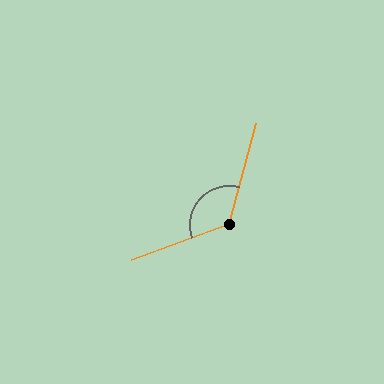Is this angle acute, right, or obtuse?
It is obtuse.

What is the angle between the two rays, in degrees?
Approximately 125 degrees.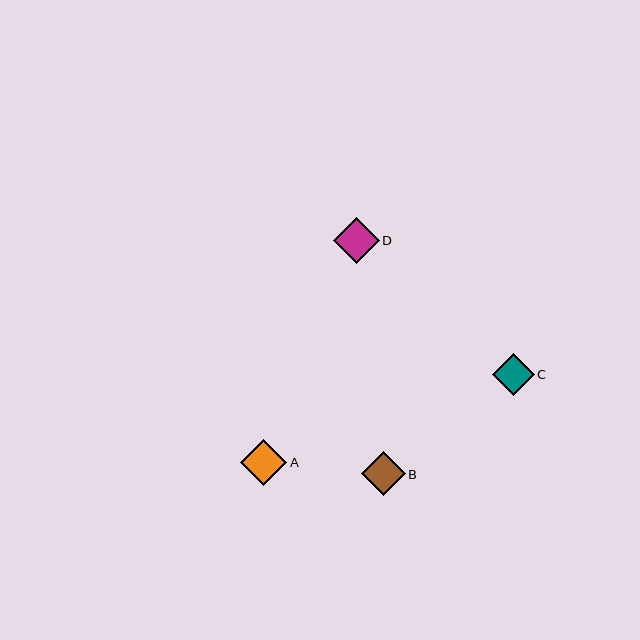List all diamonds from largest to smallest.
From largest to smallest: A, D, B, C.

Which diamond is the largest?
Diamond A is the largest with a size of approximately 46 pixels.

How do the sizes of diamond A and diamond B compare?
Diamond A and diamond B are approximately the same size.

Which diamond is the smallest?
Diamond C is the smallest with a size of approximately 42 pixels.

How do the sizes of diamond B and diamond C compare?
Diamond B and diamond C are approximately the same size.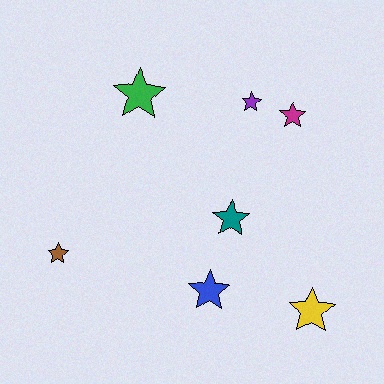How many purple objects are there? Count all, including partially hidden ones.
There is 1 purple object.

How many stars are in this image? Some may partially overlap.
There are 7 stars.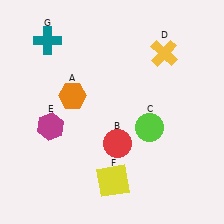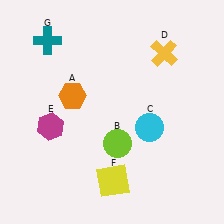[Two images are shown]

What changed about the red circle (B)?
In Image 1, B is red. In Image 2, it changed to lime.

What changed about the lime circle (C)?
In Image 1, C is lime. In Image 2, it changed to cyan.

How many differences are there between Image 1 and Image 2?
There are 2 differences between the two images.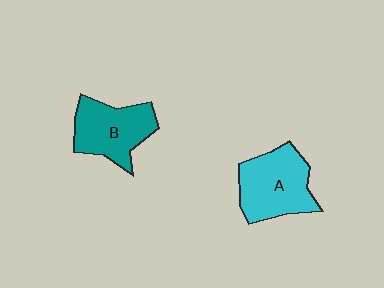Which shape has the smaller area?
Shape B (teal).